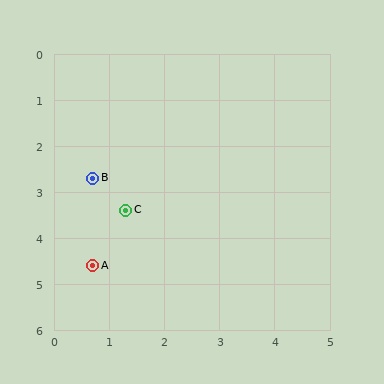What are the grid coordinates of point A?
Point A is at approximately (0.7, 4.6).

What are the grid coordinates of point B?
Point B is at approximately (0.7, 2.7).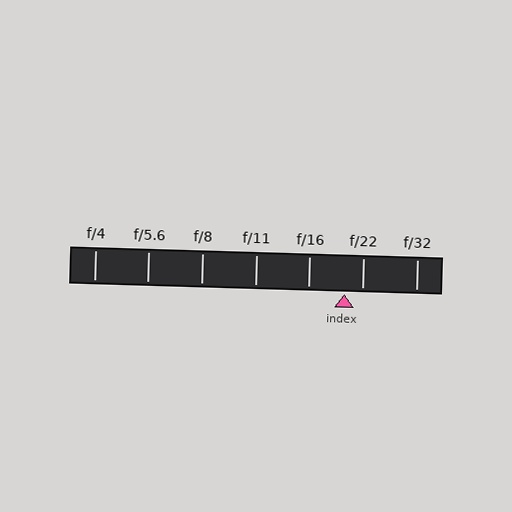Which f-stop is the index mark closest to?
The index mark is closest to f/22.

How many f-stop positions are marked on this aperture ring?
There are 7 f-stop positions marked.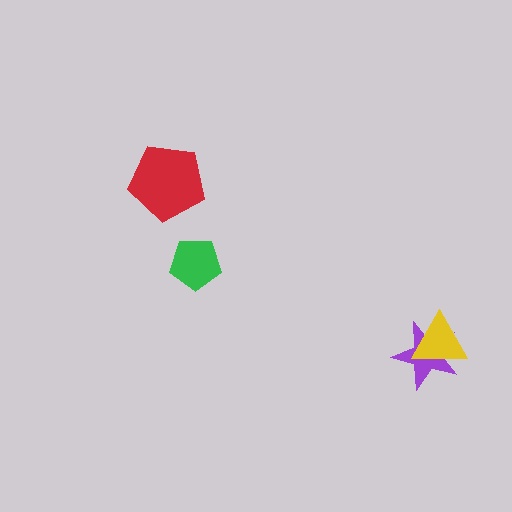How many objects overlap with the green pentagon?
0 objects overlap with the green pentagon.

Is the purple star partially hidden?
Yes, it is partially covered by another shape.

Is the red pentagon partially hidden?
No, no other shape covers it.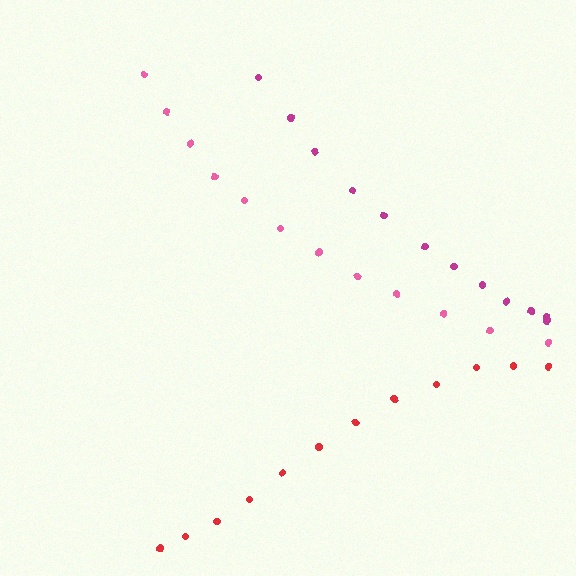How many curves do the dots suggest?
There are 3 distinct paths.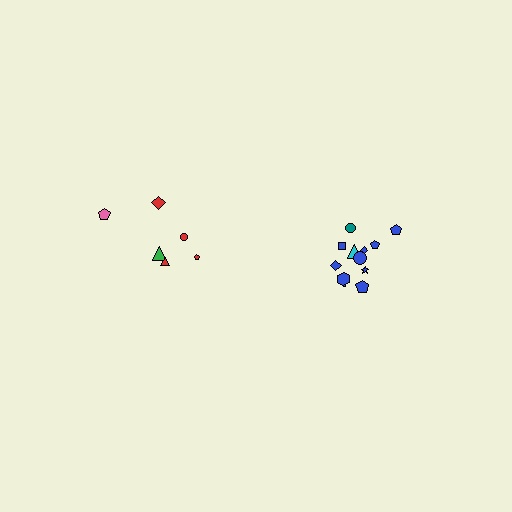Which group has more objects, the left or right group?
The right group.